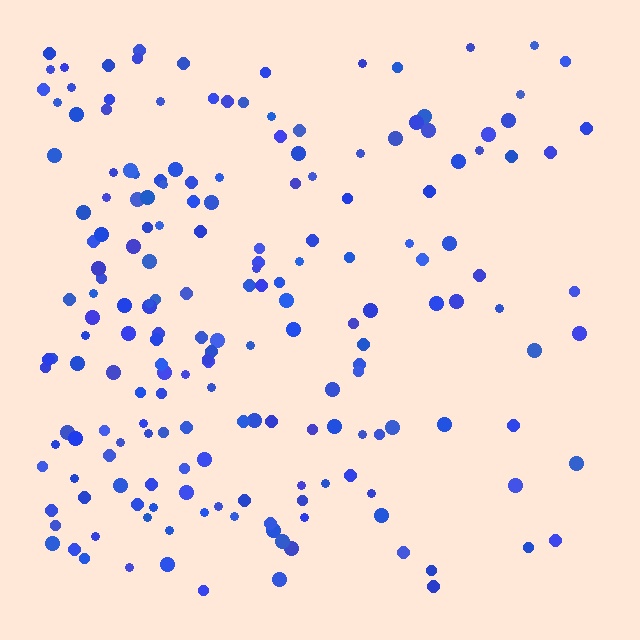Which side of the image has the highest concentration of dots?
The left.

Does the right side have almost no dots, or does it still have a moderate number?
Still a moderate number, just noticeably fewer than the left.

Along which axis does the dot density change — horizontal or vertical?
Horizontal.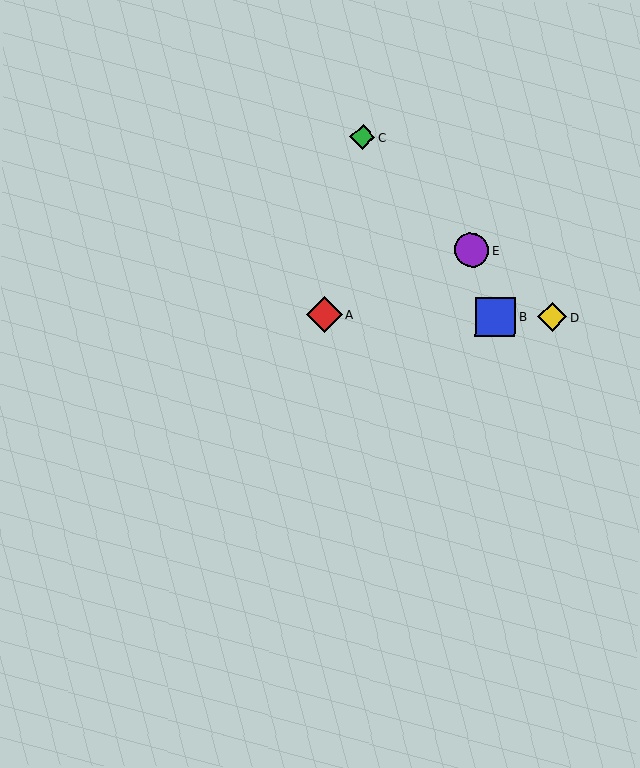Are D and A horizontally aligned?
Yes, both are at y≈317.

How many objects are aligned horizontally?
3 objects (A, B, D) are aligned horizontally.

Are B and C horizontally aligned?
No, B is at y≈317 and C is at y≈137.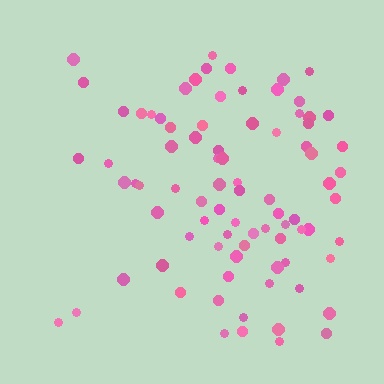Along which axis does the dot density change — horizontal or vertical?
Horizontal.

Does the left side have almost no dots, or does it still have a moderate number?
Still a moderate number, just noticeably fewer than the right.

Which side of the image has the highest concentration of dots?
The right.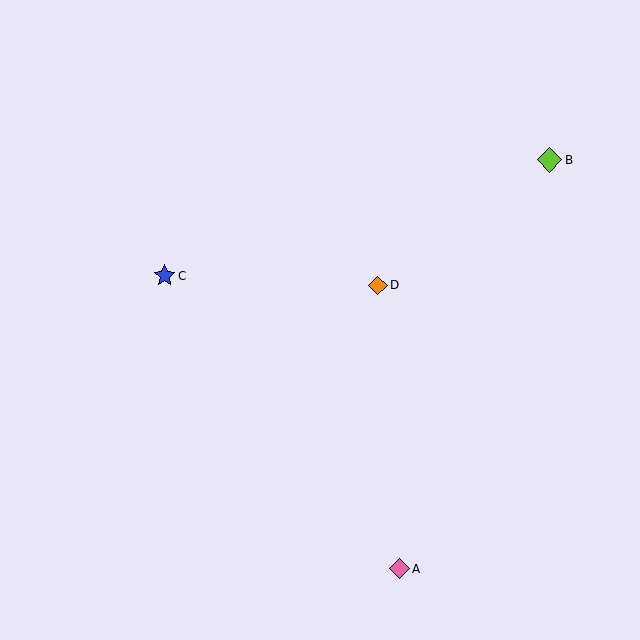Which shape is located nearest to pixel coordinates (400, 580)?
The pink diamond (labeled A) at (399, 569) is nearest to that location.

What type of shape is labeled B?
Shape B is a lime diamond.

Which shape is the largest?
The lime diamond (labeled B) is the largest.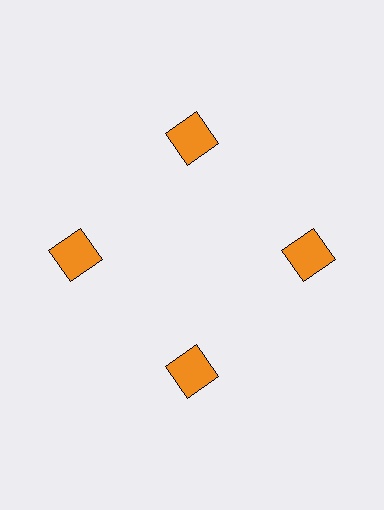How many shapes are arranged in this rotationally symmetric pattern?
There are 4 shapes, arranged in 4 groups of 1.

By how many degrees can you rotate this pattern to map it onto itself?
The pattern maps onto itself every 90 degrees of rotation.